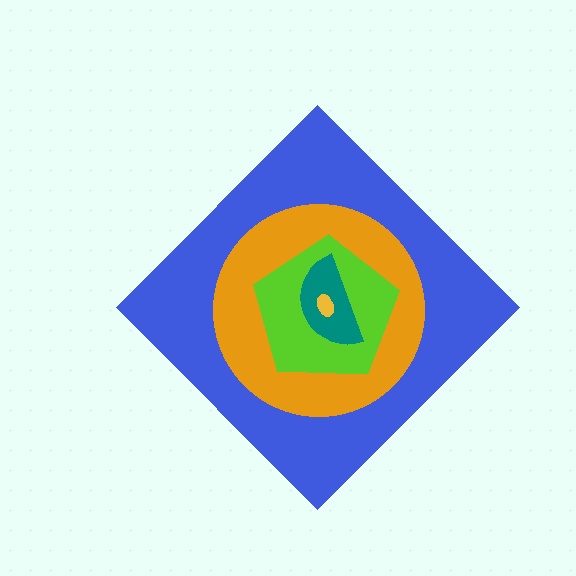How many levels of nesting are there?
5.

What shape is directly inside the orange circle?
The lime pentagon.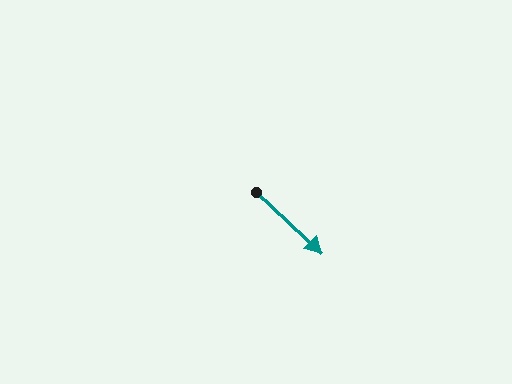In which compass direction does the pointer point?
Southeast.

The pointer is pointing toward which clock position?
Roughly 4 o'clock.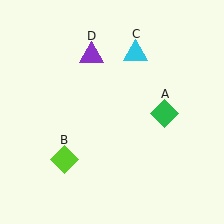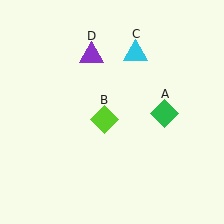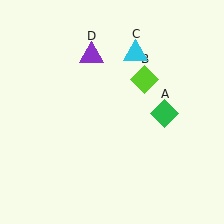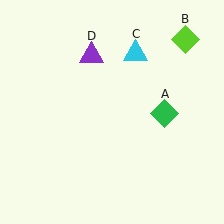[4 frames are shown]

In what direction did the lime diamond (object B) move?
The lime diamond (object B) moved up and to the right.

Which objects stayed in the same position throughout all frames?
Green diamond (object A) and cyan triangle (object C) and purple triangle (object D) remained stationary.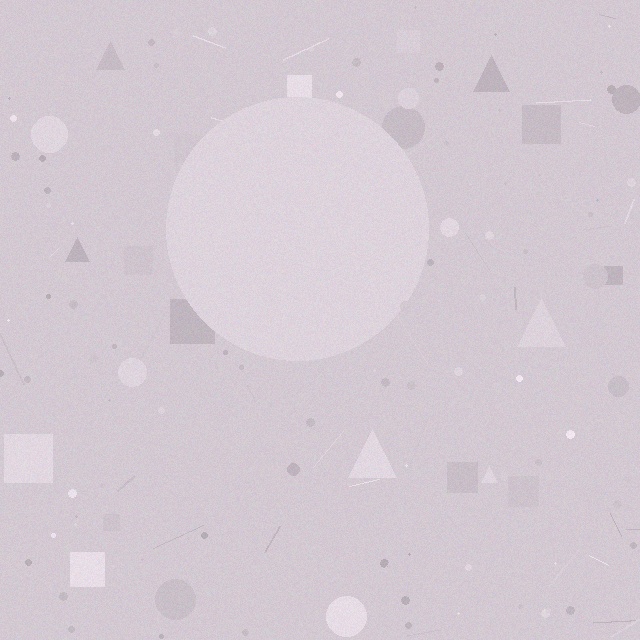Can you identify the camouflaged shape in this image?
The camouflaged shape is a circle.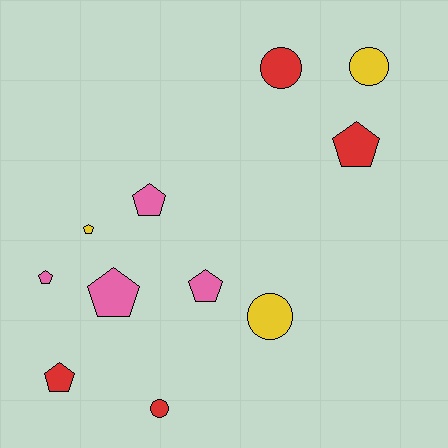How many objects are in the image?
There are 11 objects.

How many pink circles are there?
There are no pink circles.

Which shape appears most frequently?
Pentagon, with 7 objects.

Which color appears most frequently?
Pink, with 4 objects.